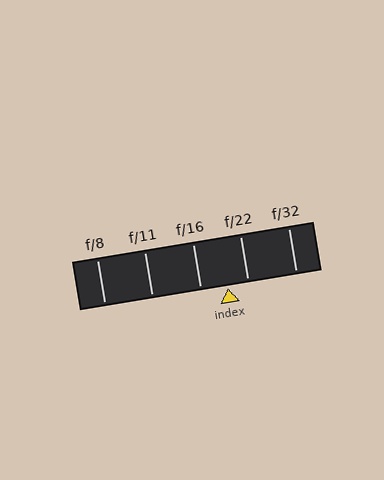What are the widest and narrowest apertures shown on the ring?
The widest aperture shown is f/8 and the narrowest is f/32.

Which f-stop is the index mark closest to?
The index mark is closest to f/22.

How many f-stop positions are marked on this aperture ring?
There are 5 f-stop positions marked.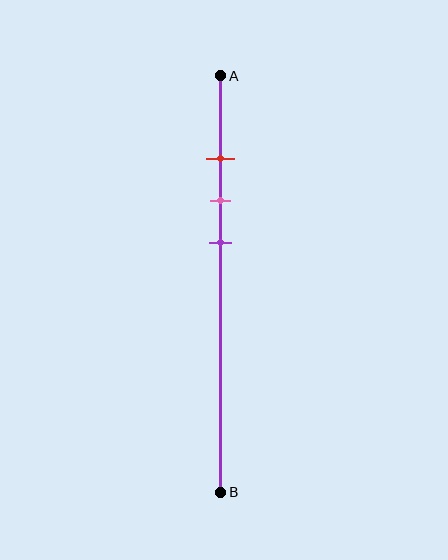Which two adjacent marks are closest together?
The red and pink marks are the closest adjacent pair.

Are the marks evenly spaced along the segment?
Yes, the marks are approximately evenly spaced.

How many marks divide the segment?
There are 3 marks dividing the segment.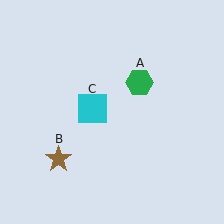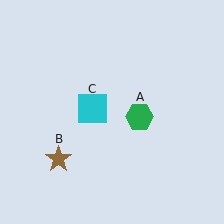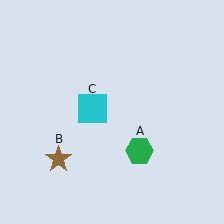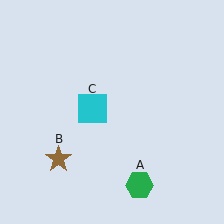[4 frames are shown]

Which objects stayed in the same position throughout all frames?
Brown star (object B) and cyan square (object C) remained stationary.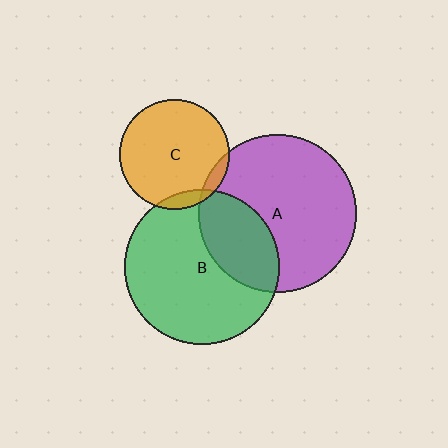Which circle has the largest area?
Circle A (purple).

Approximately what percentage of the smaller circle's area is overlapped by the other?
Approximately 5%.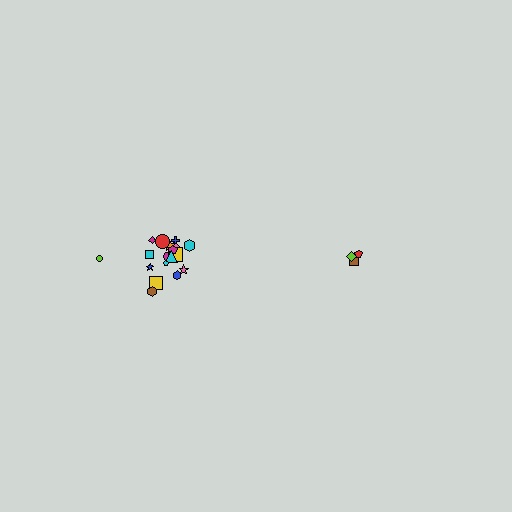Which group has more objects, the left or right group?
The left group.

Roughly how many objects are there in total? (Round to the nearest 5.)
Roughly 20 objects in total.